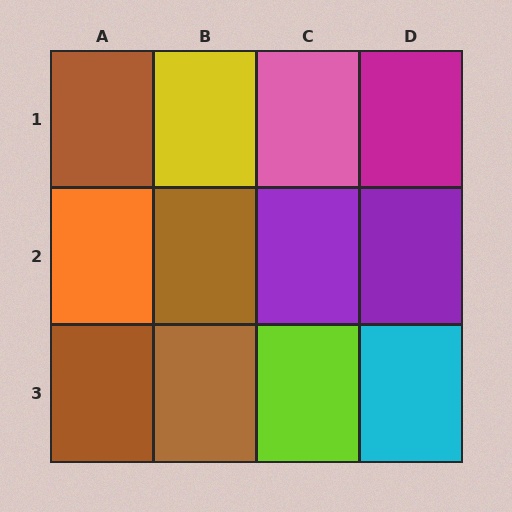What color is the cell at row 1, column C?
Pink.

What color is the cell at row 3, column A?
Brown.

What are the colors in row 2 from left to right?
Orange, brown, purple, purple.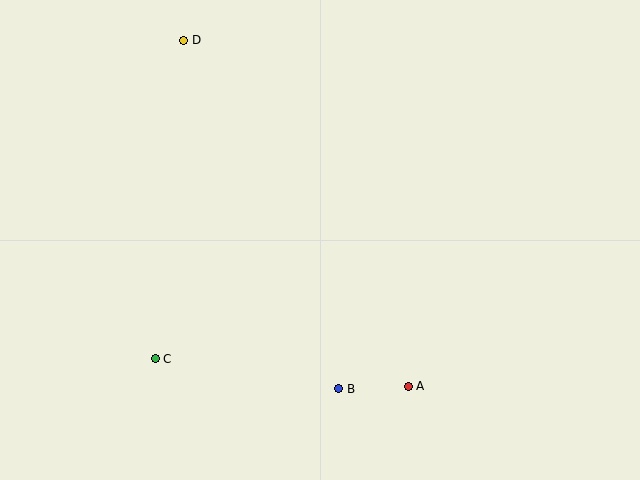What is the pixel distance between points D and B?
The distance between D and B is 382 pixels.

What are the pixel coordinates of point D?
Point D is at (184, 40).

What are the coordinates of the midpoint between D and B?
The midpoint between D and B is at (261, 215).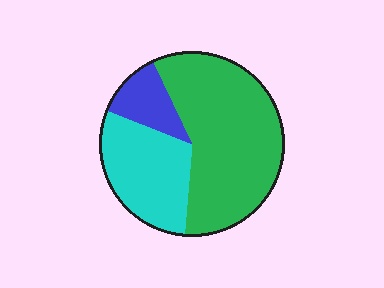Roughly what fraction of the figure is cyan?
Cyan covers 30% of the figure.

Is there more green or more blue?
Green.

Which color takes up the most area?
Green, at roughly 60%.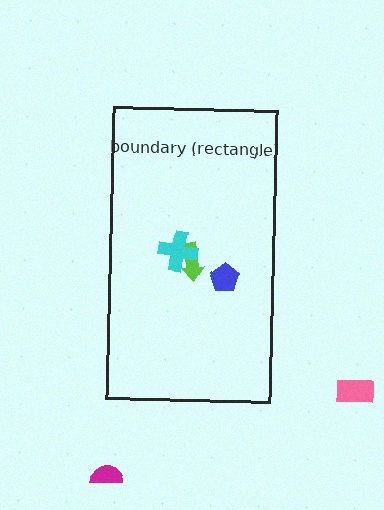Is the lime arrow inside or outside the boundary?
Inside.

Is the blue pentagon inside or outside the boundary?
Inside.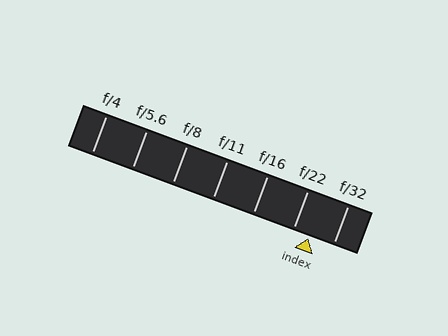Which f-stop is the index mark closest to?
The index mark is closest to f/22.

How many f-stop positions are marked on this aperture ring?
There are 7 f-stop positions marked.